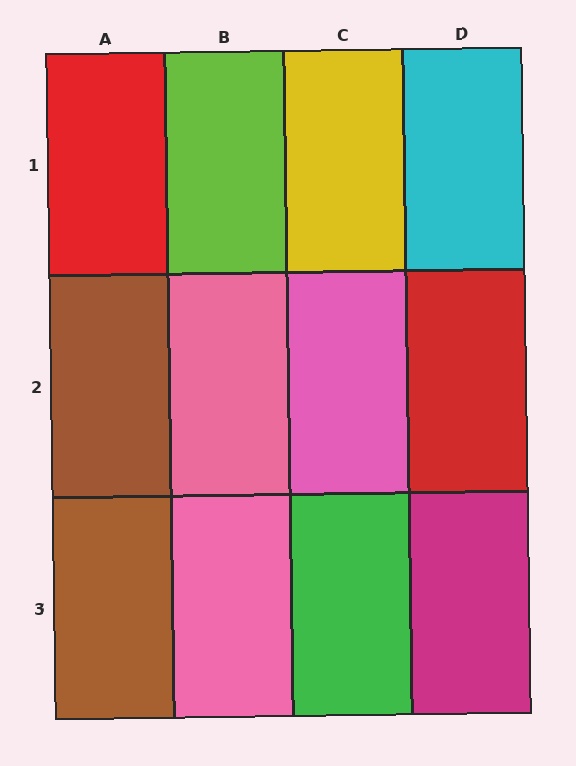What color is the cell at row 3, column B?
Pink.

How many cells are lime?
1 cell is lime.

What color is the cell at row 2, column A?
Brown.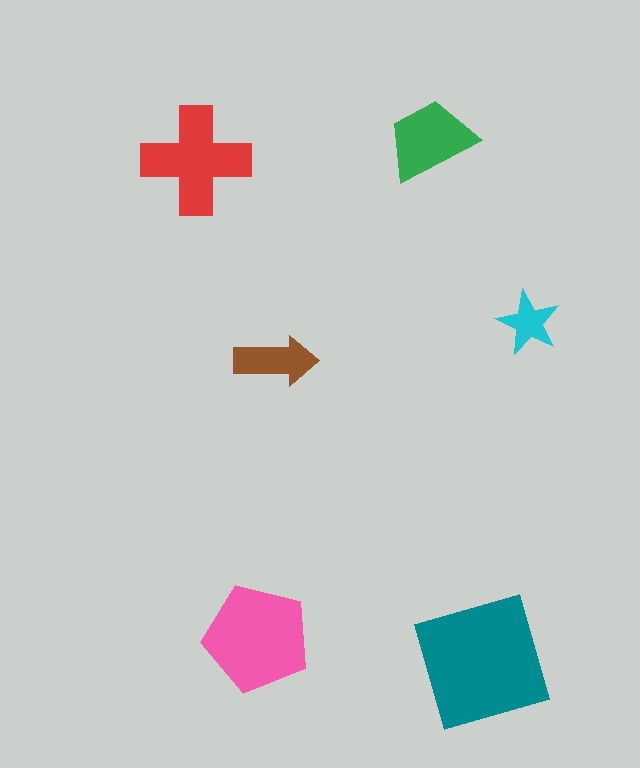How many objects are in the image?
There are 6 objects in the image.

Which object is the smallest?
The cyan star.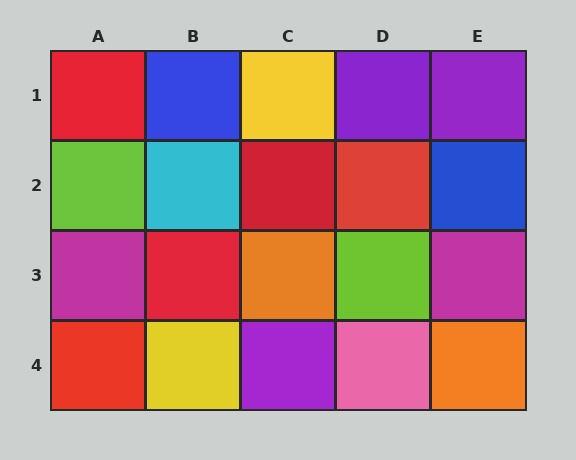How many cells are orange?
2 cells are orange.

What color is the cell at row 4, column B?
Yellow.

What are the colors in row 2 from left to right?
Lime, cyan, red, red, blue.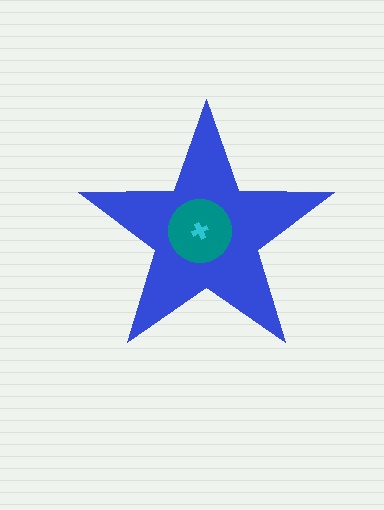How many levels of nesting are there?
3.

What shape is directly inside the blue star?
The teal circle.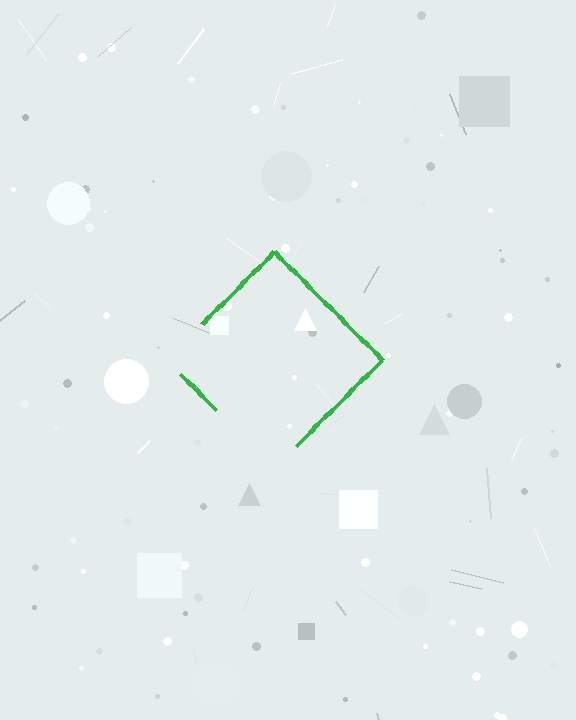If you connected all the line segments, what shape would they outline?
They would outline a diamond.